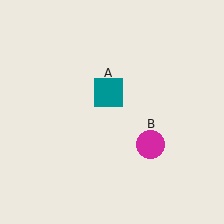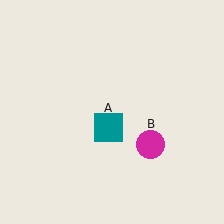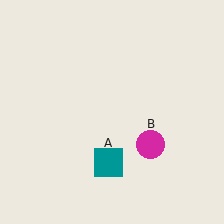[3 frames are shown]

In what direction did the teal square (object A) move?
The teal square (object A) moved down.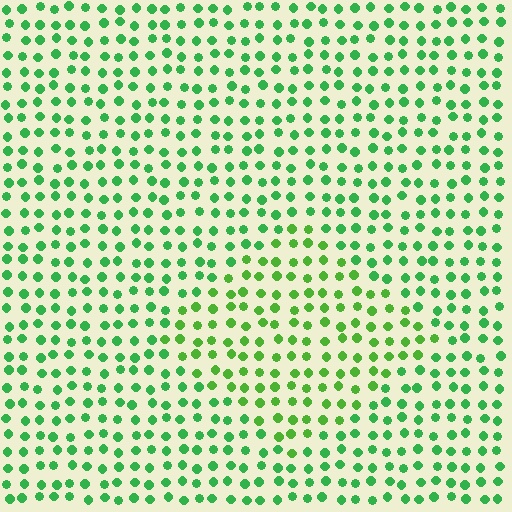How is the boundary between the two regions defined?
The boundary is defined purely by a slight shift in hue (about 25 degrees). Spacing, size, and orientation are identical on both sides.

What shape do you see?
I see a diamond.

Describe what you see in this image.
The image is filled with small green elements in a uniform arrangement. A diamond-shaped region is visible where the elements are tinted to a slightly different hue, forming a subtle color boundary.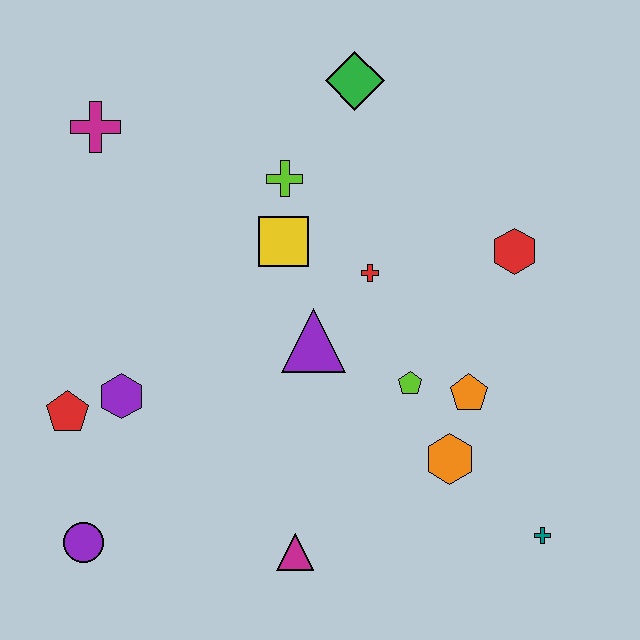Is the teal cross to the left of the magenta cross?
No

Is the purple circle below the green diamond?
Yes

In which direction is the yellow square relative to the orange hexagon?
The yellow square is above the orange hexagon.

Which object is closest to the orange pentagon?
The lime pentagon is closest to the orange pentagon.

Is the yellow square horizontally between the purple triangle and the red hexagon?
No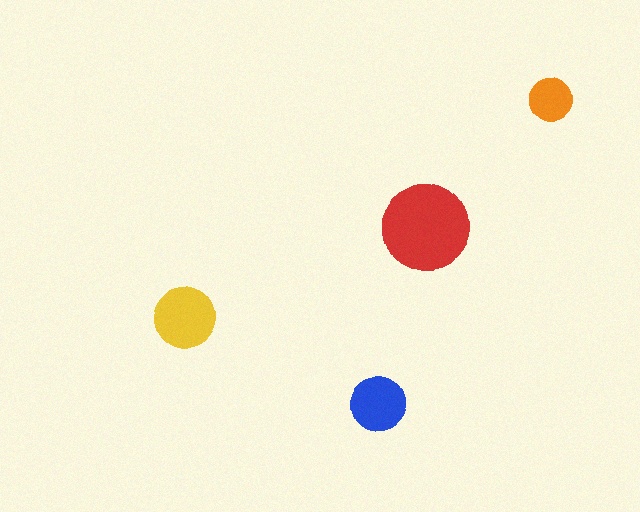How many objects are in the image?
There are 4 objects in the image.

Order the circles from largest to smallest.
the red one, the yellow one, the blue one, the orange one.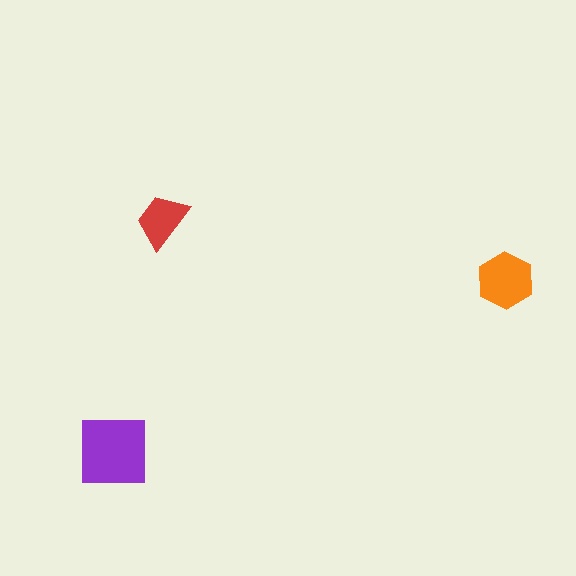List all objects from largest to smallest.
The purple square, the orange hexagon, the red trapezoid.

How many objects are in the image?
There are 3 objects in the image.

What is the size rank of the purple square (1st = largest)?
1st.